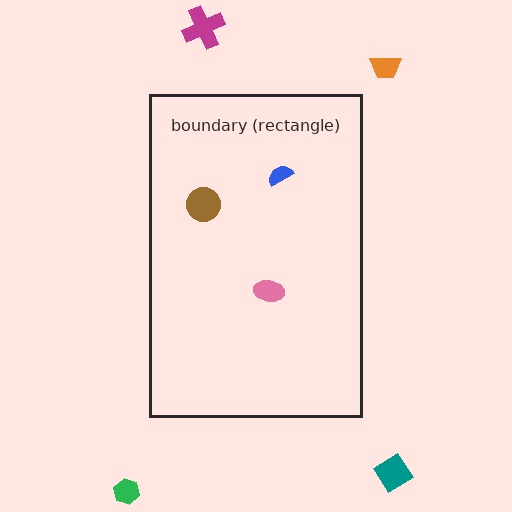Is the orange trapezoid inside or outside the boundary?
Outside.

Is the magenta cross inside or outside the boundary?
Outside.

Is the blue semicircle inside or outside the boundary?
Inside.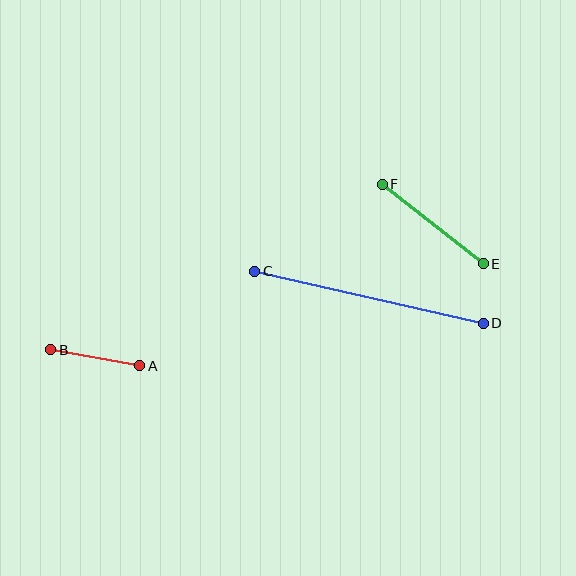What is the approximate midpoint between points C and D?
The midpoint is at approximately (369, 297) pixels.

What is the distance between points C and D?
The distance is approximately 235 pixels.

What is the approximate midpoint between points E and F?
The midpoint is at approximately (433, 224) pixels.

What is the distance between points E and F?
The distance is approximately 128 pixels.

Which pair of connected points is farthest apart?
Points C and D are farthest apart.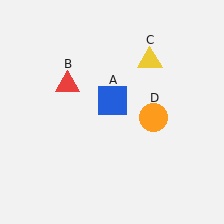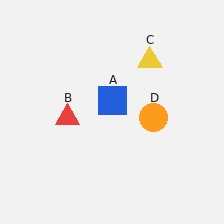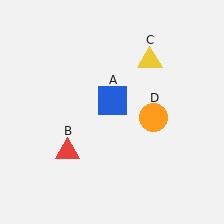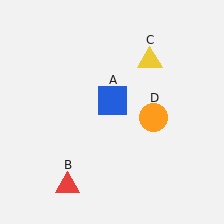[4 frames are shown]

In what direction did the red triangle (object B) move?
The red triangle (object B) moved down.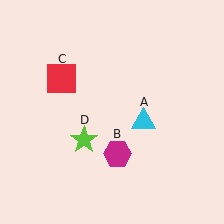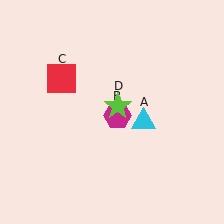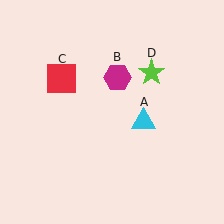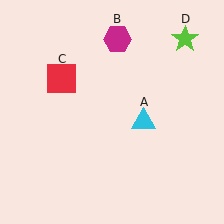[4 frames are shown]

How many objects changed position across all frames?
2 objects changed position: magenta hexagon (object B), lime star (object D).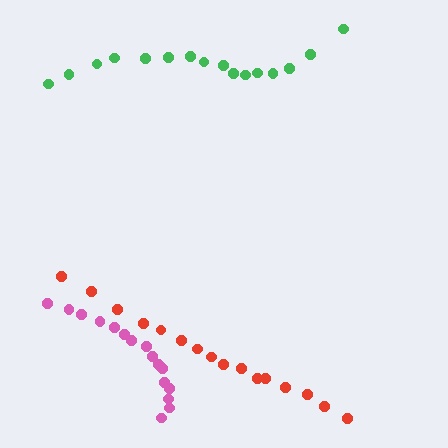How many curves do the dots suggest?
There are 3 distinct paths.